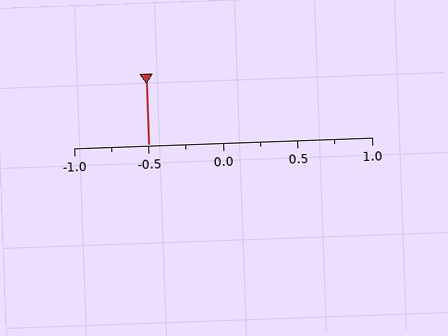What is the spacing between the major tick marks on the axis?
The major ticks are spaced 0.5 apart.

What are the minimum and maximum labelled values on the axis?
The axis runs from -1.0 to 1.0.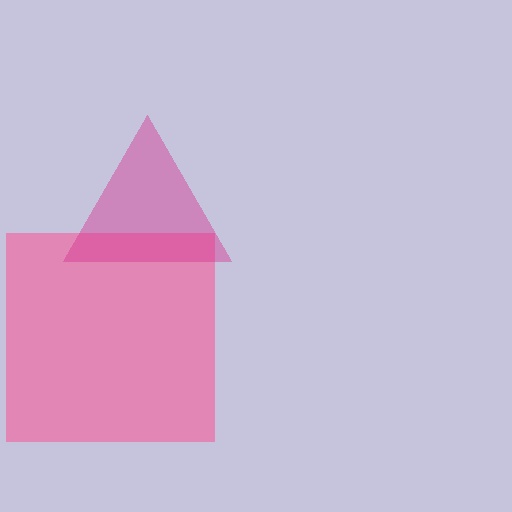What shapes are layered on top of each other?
The layered shapes are: a pink square, a magenta triangle.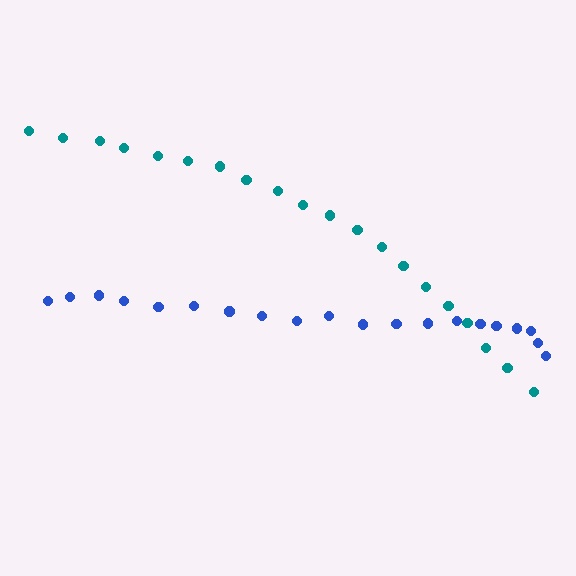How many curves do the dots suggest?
There are 2 distinct paths.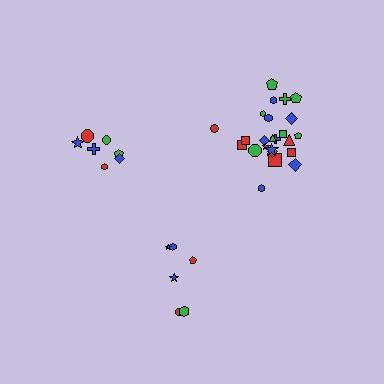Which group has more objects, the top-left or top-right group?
The top-right group.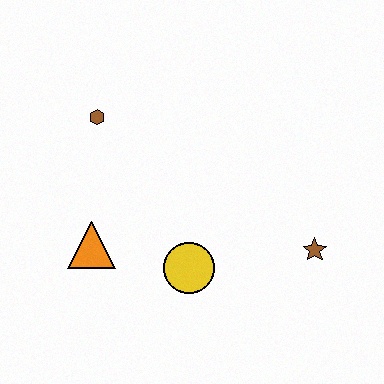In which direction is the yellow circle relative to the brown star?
The yellow circle is to the left of the brown star.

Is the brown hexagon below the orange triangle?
No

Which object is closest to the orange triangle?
The yellow circle is closest to the orange triangle.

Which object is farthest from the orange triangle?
The brown star is farthest from the orange triangle.